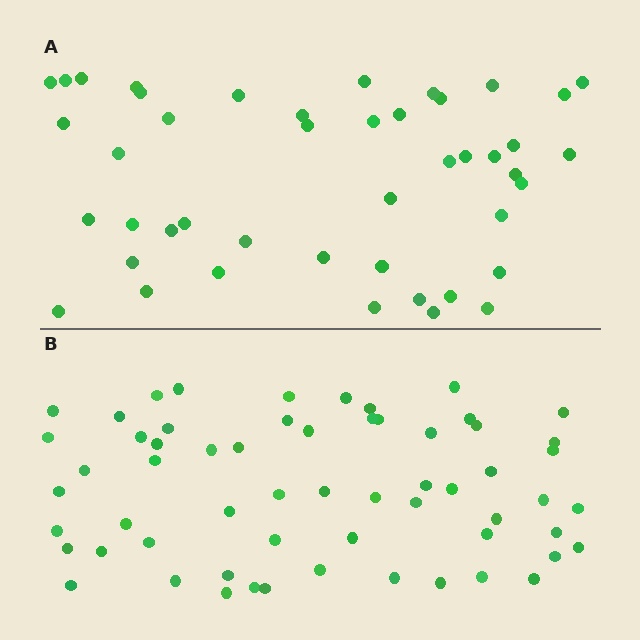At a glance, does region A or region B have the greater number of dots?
Region B (the bottom region) has more dots.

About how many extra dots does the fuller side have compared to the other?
Region B has approximately 15 more dots than region A.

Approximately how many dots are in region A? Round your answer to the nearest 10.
About 40 dots. (The exact count is 45, which rounds to 40.)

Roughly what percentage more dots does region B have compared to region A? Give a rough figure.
About 35% more.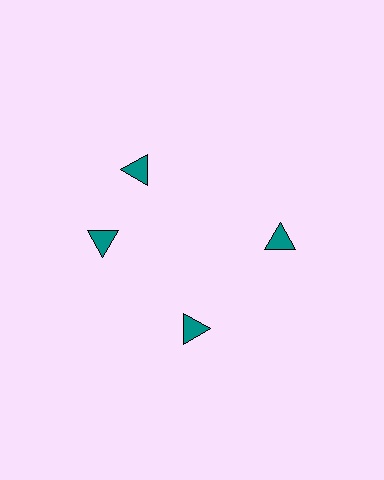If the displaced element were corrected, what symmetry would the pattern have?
It would have 4-fold rotational symmetry — the pattern would map onto itself every 90 degrees.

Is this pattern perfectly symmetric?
No. The 4 teal triangles are arranged in a ring, but one element near the 12 o'clock position is rotated out of alignment along the ring, breaking the 4-fold rotational symmetry.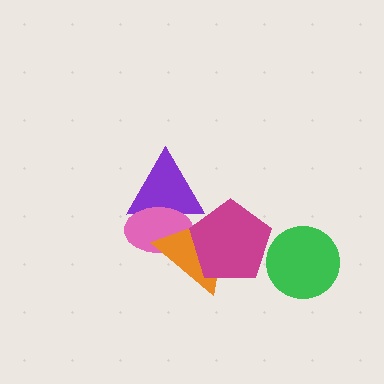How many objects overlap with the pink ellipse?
2 objects overlap with the pink ellipse.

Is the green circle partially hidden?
No, no other shape covers it.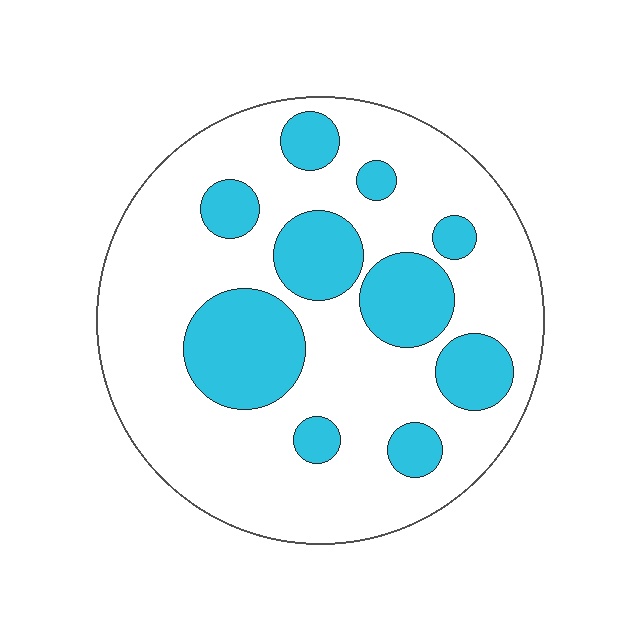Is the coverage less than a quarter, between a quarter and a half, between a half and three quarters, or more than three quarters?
Between a quarter and a half.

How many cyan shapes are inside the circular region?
10.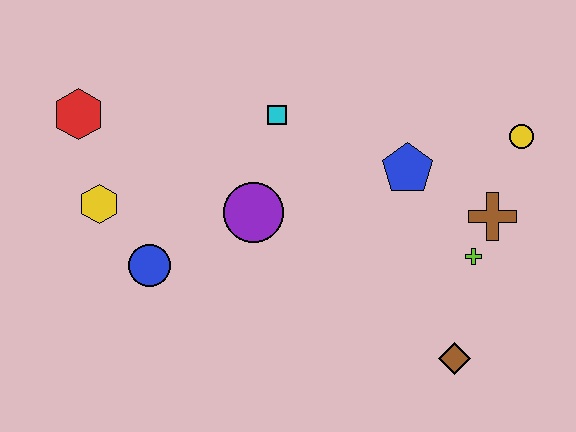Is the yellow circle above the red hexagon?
No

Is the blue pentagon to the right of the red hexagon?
Yes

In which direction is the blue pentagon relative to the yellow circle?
The blue pentagon is to the left of the yellow circle.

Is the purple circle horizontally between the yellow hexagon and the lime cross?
Yes